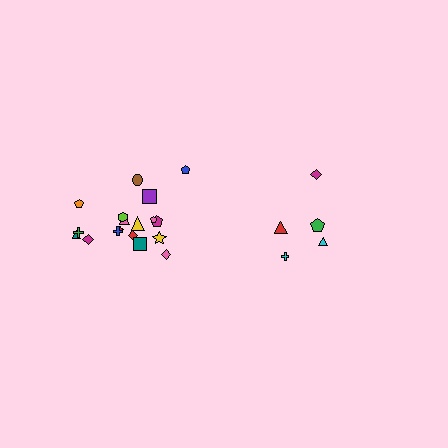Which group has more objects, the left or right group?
The left group.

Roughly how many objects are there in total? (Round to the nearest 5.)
Roughly 25 objects in total.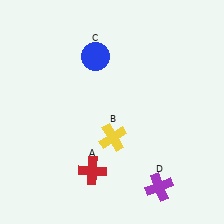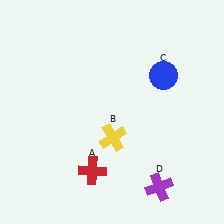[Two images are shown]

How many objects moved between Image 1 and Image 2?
1 object moved between the two images.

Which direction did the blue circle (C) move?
The blue circle (C) moved right.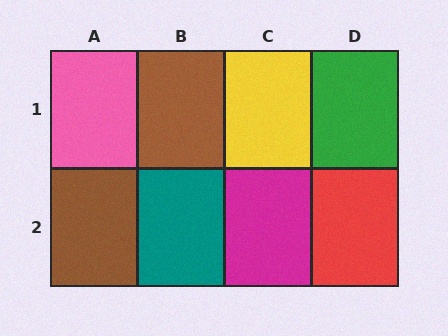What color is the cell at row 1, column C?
Yellow.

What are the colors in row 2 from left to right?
Brown, teal, magenta, red.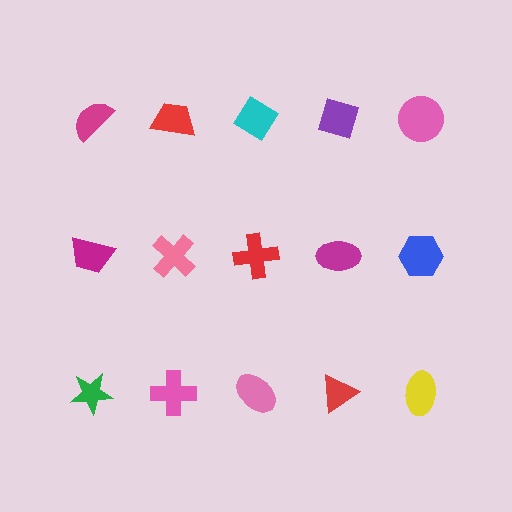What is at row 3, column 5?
A yellow ellipse.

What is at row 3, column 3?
A pink ellipse.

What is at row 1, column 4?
A purple diamond.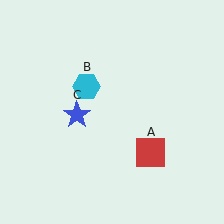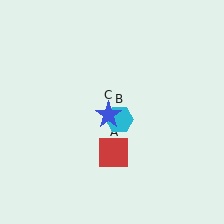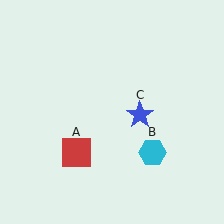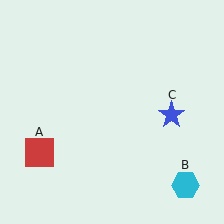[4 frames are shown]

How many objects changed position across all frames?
3 objects changed position: red square (object A), cyan hexagon (object B), blue star (object C).